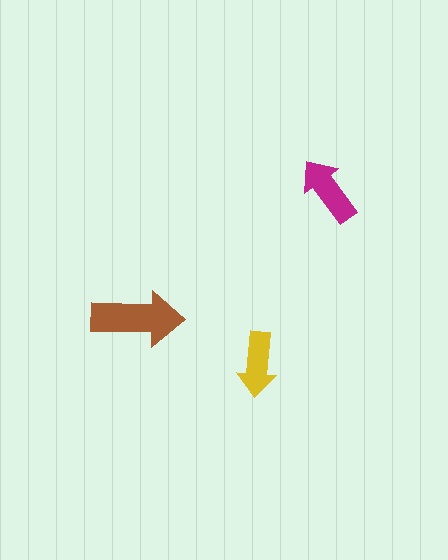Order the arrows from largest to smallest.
the brown one, the magenta one, the yellow one.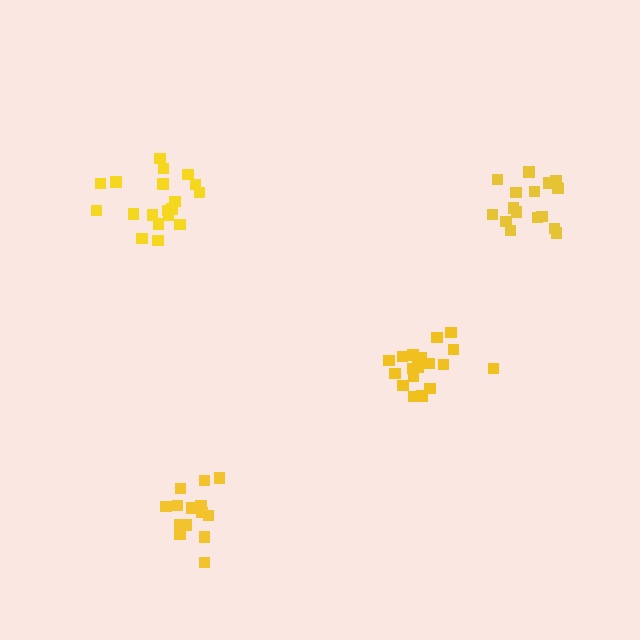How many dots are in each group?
Group 1: 19 dots, Group 2: 14 dots, Group 3: 18 dots, Group 4: 17 dots (68 total).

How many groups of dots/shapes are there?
There are 4 groups.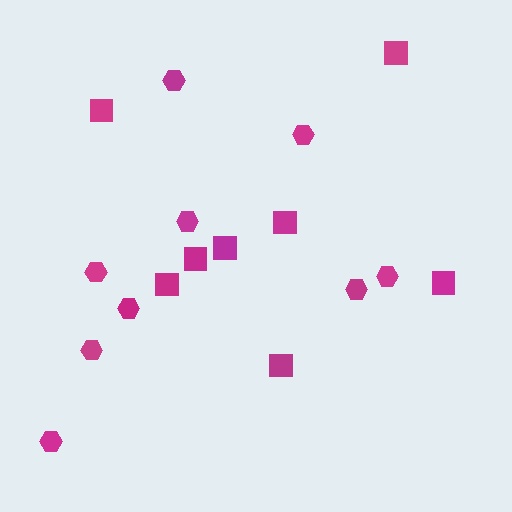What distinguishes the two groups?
There are 2 groups: one group of hexagons (9) and one group of squares (8).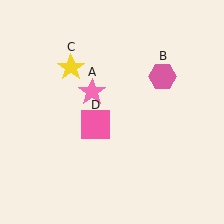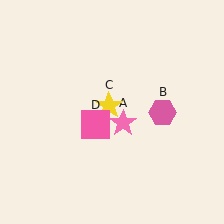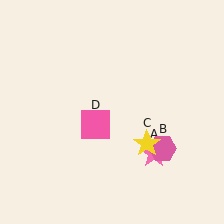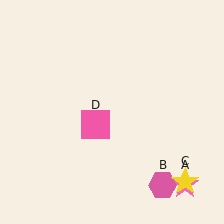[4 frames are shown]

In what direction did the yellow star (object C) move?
The yellow star (object C) moved down and to the right.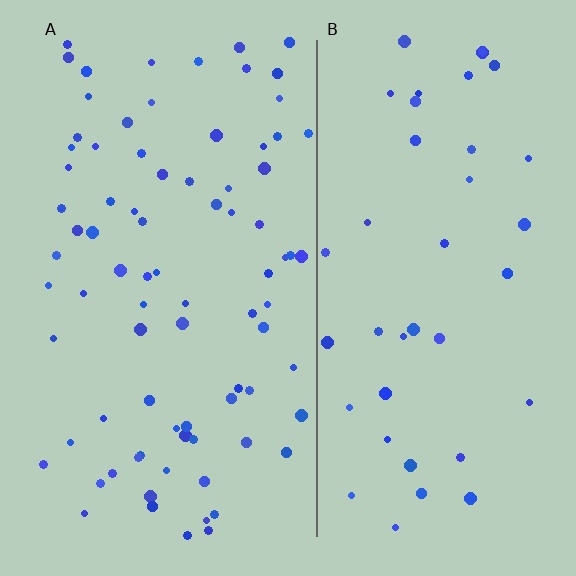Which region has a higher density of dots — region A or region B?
A (the left).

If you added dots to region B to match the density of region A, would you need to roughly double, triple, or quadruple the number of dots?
Approximately double.